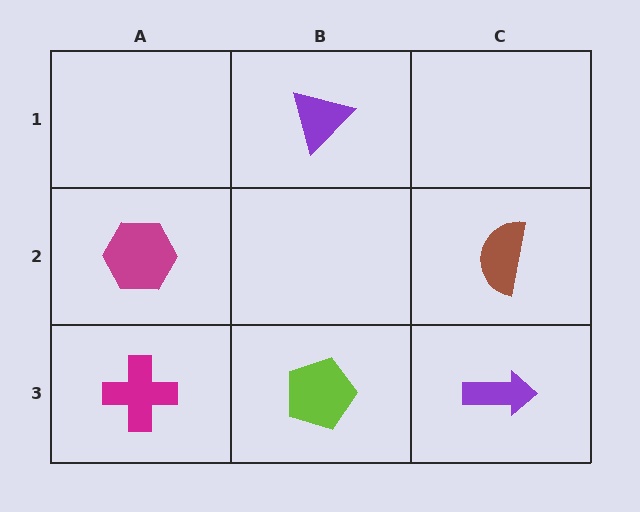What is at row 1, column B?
A purple triangle.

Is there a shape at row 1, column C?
No, that cell is empty.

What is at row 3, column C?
A purple arrow.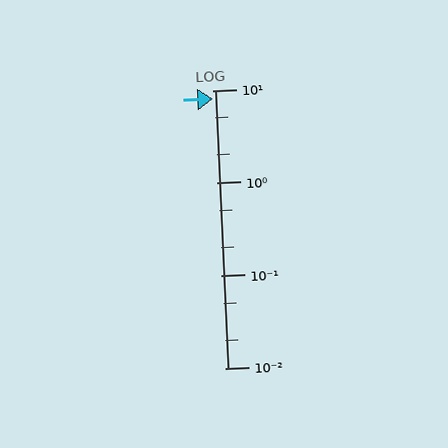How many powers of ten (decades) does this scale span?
The scale spans 3 decades, from 0.01 to 10.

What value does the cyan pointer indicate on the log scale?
The pointer indicates approximately 8.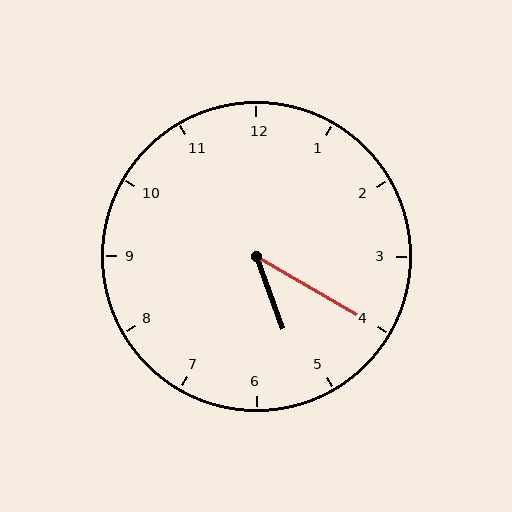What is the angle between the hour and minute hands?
Approximately 40 degrees.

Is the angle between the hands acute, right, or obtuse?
It is acute.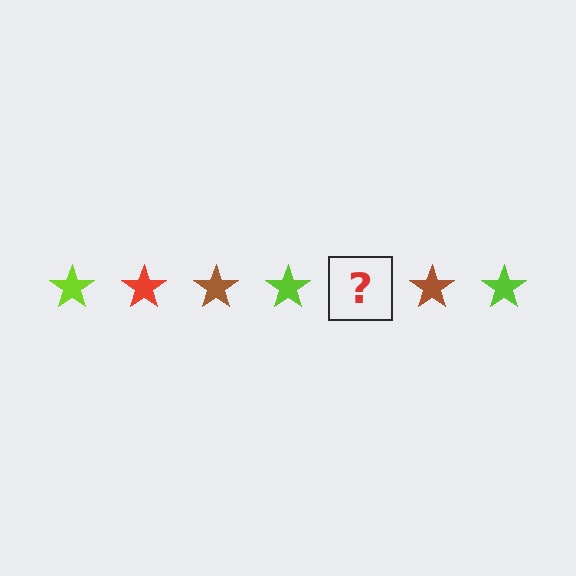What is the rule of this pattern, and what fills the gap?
The rule is that the pattern cycles through lime, red, brown stars. The gap should be filled with a red star.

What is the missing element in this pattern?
The missing element is a red star.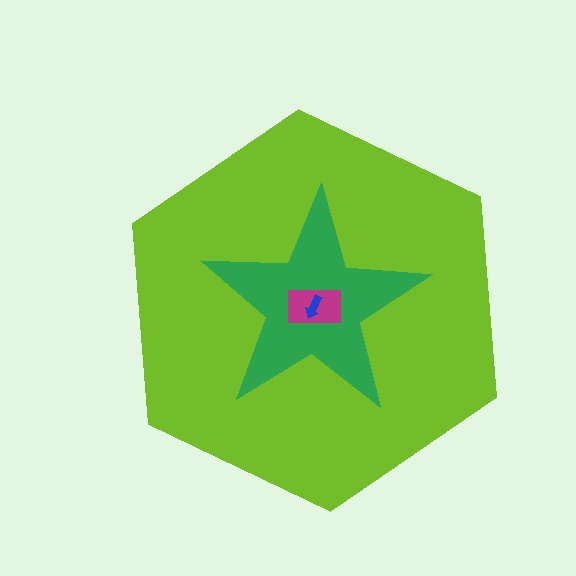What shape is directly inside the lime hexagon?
The green star.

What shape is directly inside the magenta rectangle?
The blue arrow.